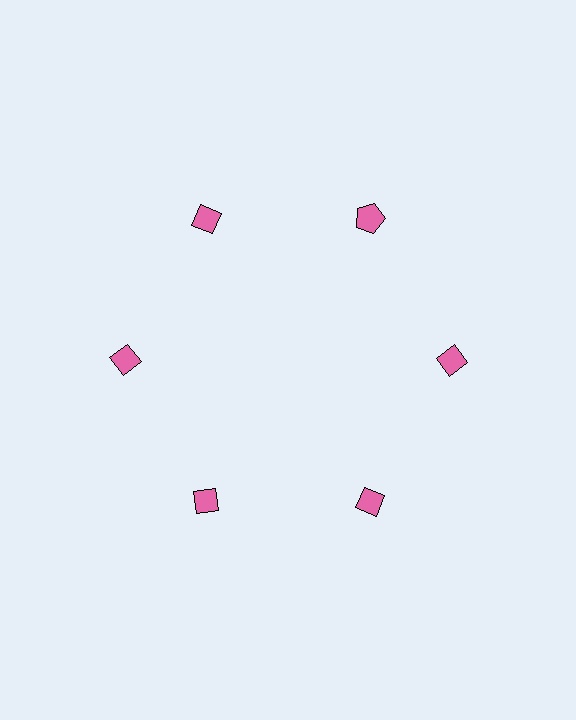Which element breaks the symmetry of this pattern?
The pink pentagon at roughly the 1 o'clock position breaks the symmetry. All other shapes are pink diamonds.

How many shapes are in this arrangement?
There are 6 shapes arranged in a ring pattern.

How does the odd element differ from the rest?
It has a different shape: pentagon instead of diamond.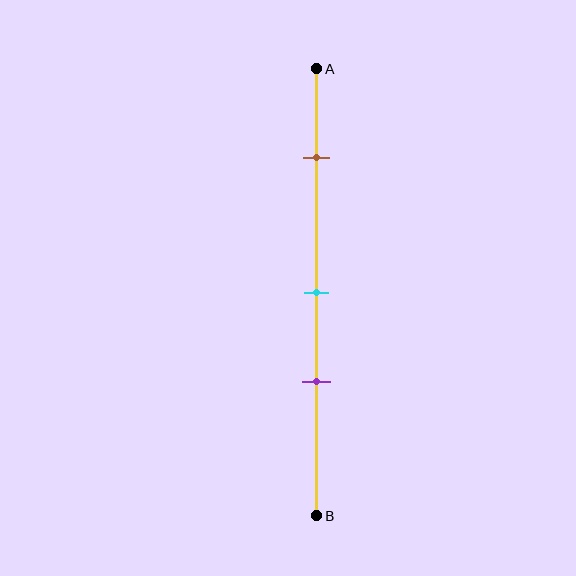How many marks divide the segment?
There are 3 marks dividing the segment.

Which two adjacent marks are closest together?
The cyan and purple marks are the closest adjacent pair.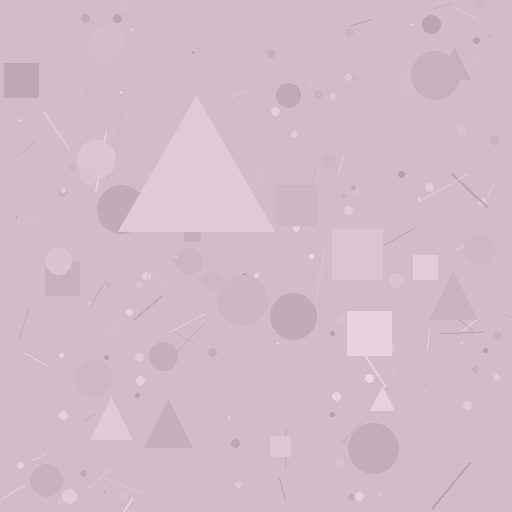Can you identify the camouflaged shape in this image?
The camouflaged shape is a triangle.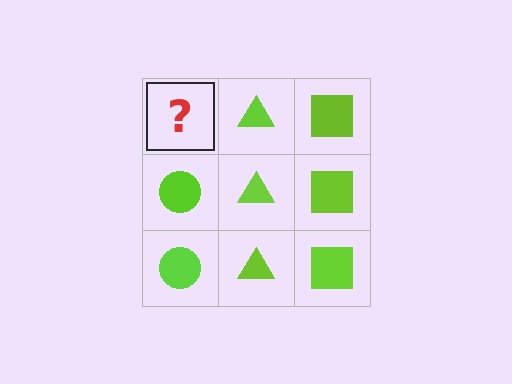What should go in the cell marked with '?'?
The missing cell should contain a lime circle.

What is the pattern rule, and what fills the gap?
The rule is that each column has a consistent shape. The gap should be filled with a lime circle.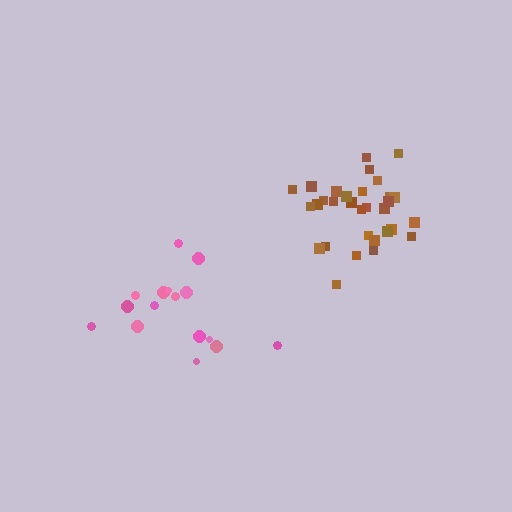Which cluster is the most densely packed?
Brown.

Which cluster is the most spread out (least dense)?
Pink.